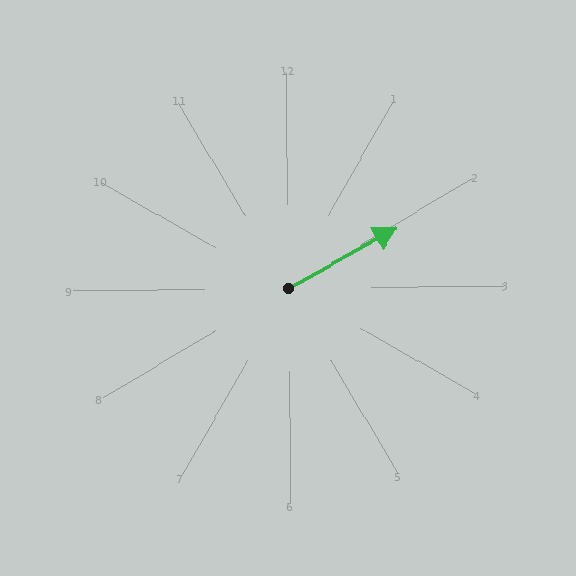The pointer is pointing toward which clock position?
Roughly 2 o'clock.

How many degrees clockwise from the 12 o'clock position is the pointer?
Approximately 61 degrees.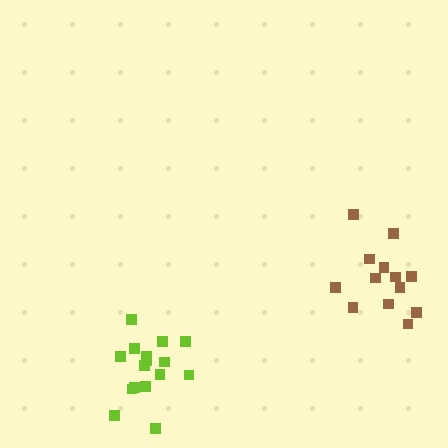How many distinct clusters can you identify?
There are 2 distinct clusters.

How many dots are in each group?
Group 1: 16 dots, Group 2: 13 dots (29 total).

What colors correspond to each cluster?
The clusters are colored: lime, brown.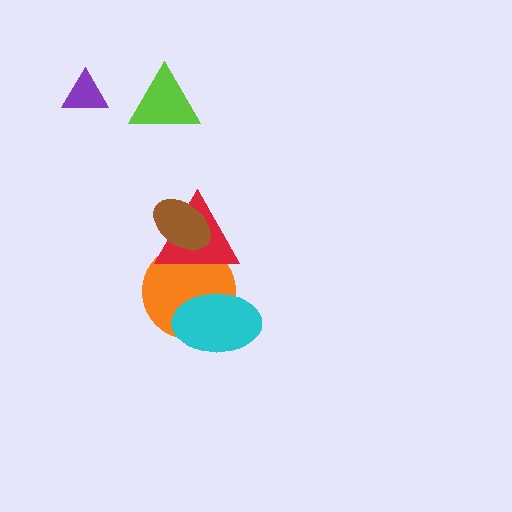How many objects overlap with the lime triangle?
0 objects overlap with the lime triangle.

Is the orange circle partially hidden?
Yes, it is partially covered by another shape.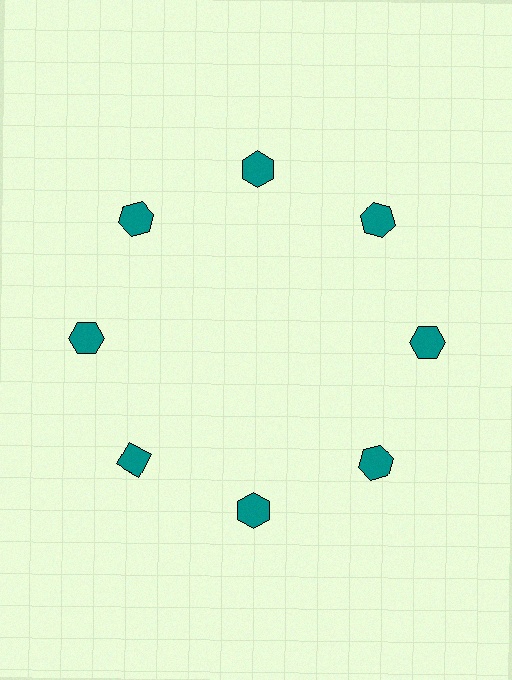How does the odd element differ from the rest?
It has a different shape: diamond instead of hexagon.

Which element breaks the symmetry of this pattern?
The teal diamond at roughly the 8 o'clock position breaks the symmetry. All other shapes are teal hexagons.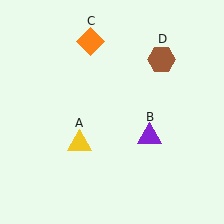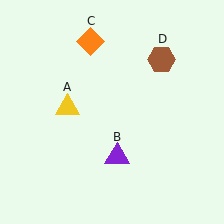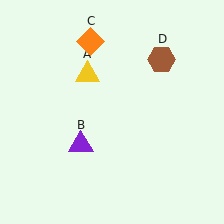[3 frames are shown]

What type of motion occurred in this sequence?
The yellow triangle (object A), purple triangle (object B) rotated clockwise around the center of the scene.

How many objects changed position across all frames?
2 objects changed position: yellow triangle (object A), purple triangle (object B).